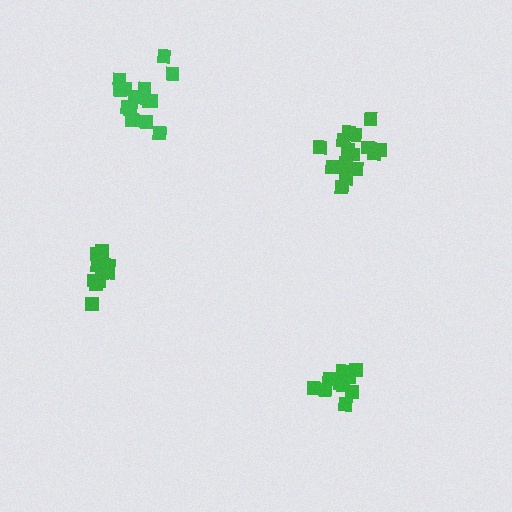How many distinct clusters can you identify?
There are 4 distinct clusters.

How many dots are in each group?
Group 1: 11 dots, Group 2: 16 dots, Group 3: 12 dots, Group 4: 14 dots (53 total).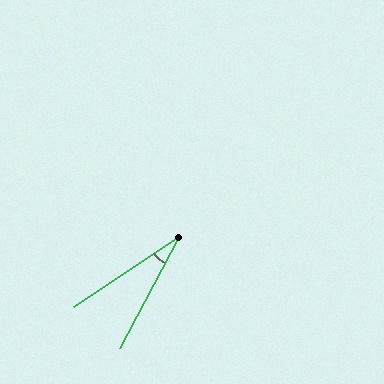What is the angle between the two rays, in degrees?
Approximately 29 degrees.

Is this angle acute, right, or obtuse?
It is acute.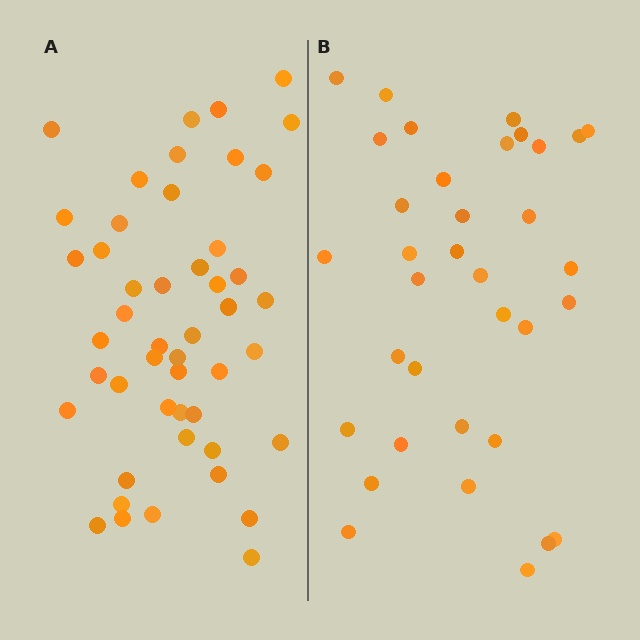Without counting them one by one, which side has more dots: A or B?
Region A (the left region) has more dots.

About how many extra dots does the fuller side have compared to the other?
Region A has approximately 15 more dots than region B.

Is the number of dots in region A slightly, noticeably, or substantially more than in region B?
Region A has noticeably more, but not dramatically so. The ratio is roughly 1.4 to 1.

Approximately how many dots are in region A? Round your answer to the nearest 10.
About 50 dots. (The exact count is 48, which rounds to 50.)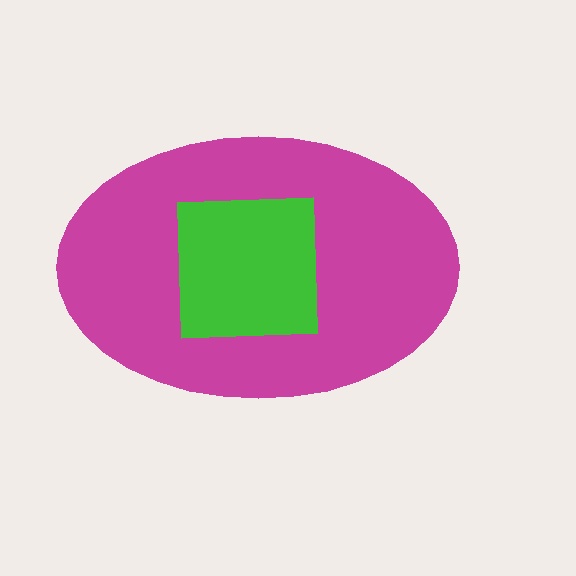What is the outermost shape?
The magenta ellipse.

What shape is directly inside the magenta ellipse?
The green square.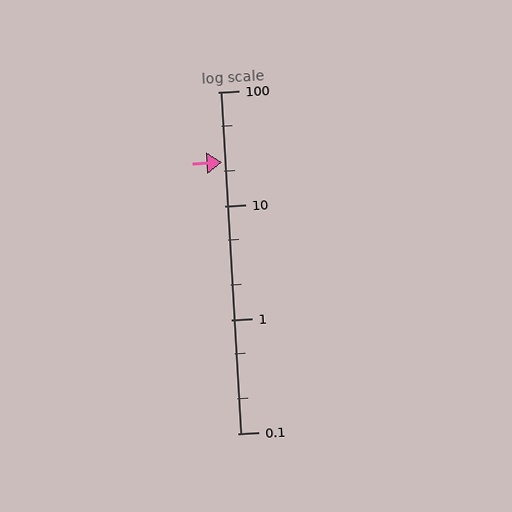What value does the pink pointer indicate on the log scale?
The pointer indicates approximately 24.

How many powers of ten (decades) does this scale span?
The scale spans 3 decades, from 0.1 to 100.